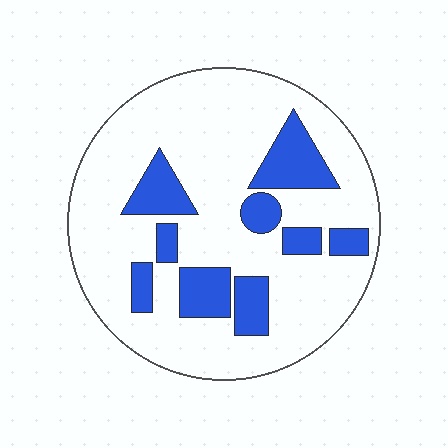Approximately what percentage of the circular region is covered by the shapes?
Approximately 20%.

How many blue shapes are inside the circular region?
9.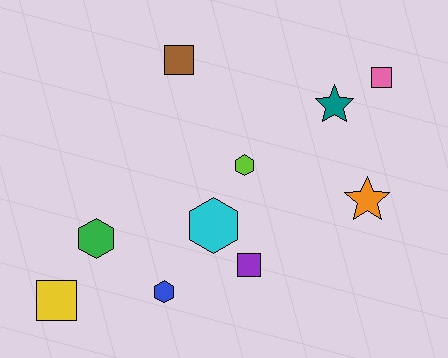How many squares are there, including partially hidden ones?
There are 4 squares.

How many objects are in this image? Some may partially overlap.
There are 10 objects.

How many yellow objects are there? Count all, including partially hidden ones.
There is 1 yellow object.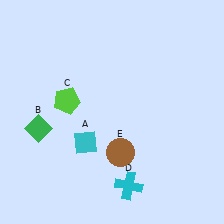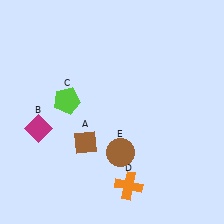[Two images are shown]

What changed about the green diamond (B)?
In Image 1, B is green. In Image 2, it changed to magenta.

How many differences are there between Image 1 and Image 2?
There are 3 differences between the two images.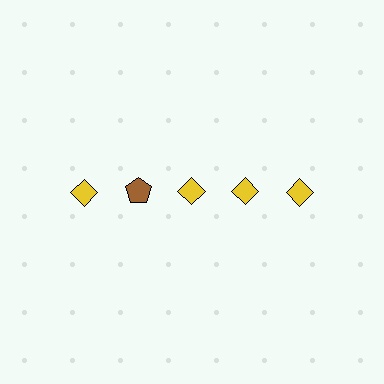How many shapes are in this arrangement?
There are 5 shapes arranged in a grid pattern.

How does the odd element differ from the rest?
It differs in both color (brown instead of yellow) and shape (pentagon instead of diamond).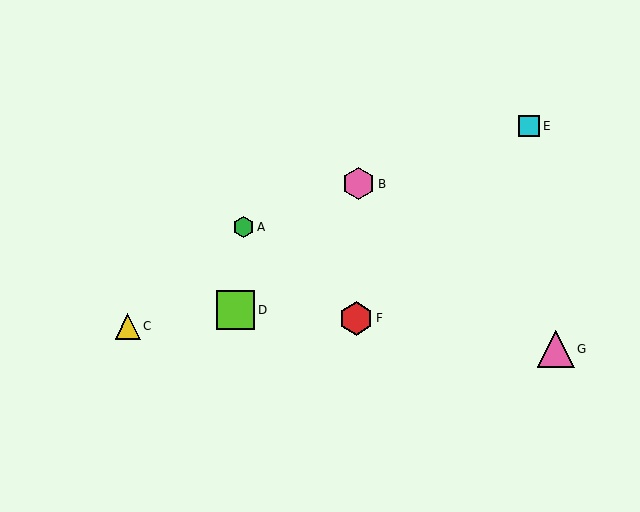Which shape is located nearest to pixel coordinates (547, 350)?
The pink triangle (labeled G) at (556, 349) is nearest to that location.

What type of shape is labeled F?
Shape F is a red hexagon.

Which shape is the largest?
The lime square (labeled D) is the largest.